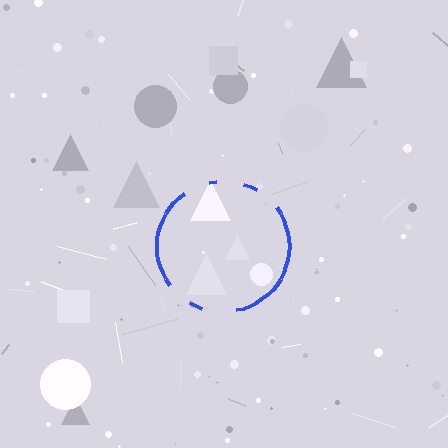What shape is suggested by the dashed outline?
The dashed outline suggests a circle.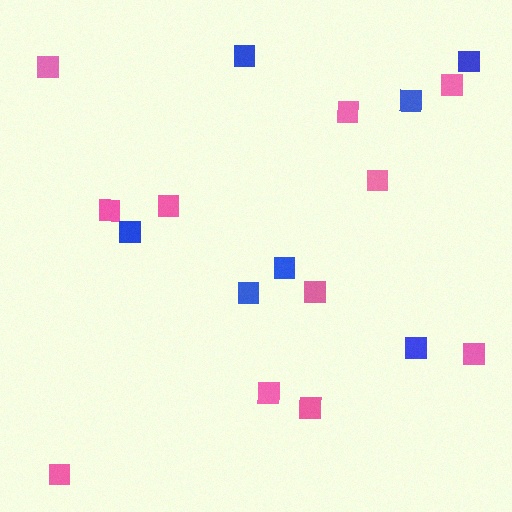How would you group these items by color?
There are 2 groups: one group of pink squares (11) and one group of blue squares (7).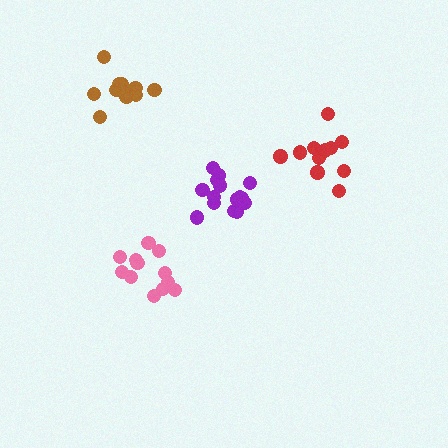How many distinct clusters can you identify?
There are 4 distinct clusters.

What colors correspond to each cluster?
The clusters are colored: brown, pink, red, purple.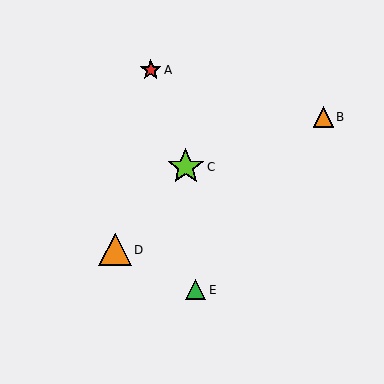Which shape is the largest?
The lime star (labeled C) is the largest.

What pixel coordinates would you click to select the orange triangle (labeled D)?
Click at (115, 250) to select the orange triangle D.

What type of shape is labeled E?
Shape E is a green triangle.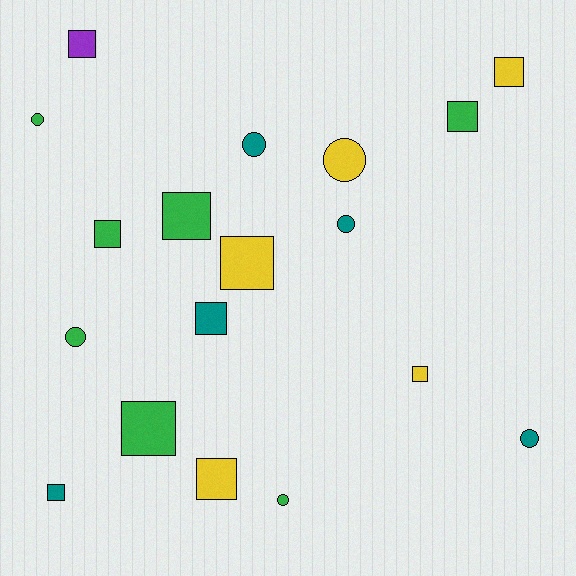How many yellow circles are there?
There is 1 yellow circle.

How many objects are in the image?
There are 18 objects.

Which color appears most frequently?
Green, with 7 objects.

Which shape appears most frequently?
Square, with 11 objects.